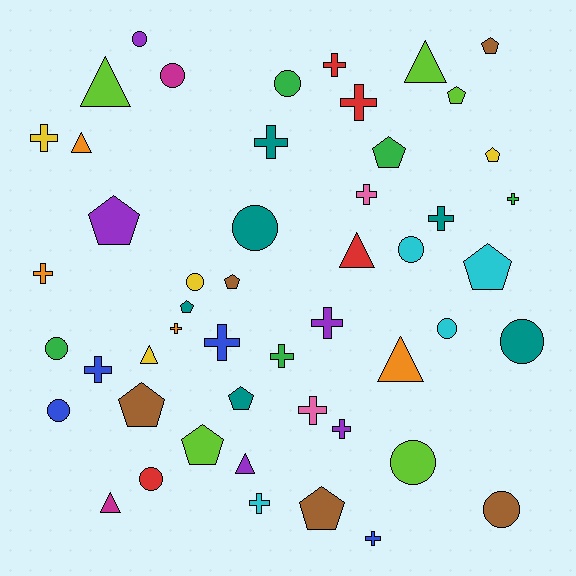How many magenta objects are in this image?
There are 2 magenta objects.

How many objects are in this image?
There are 50 objects.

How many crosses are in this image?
There are 17 crosses.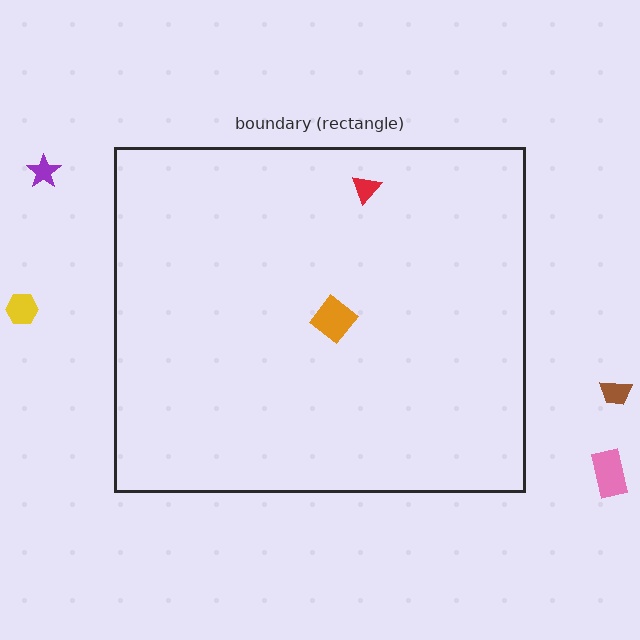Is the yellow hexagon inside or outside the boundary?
Outside.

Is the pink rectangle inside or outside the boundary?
Outside.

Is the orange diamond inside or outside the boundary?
Inside.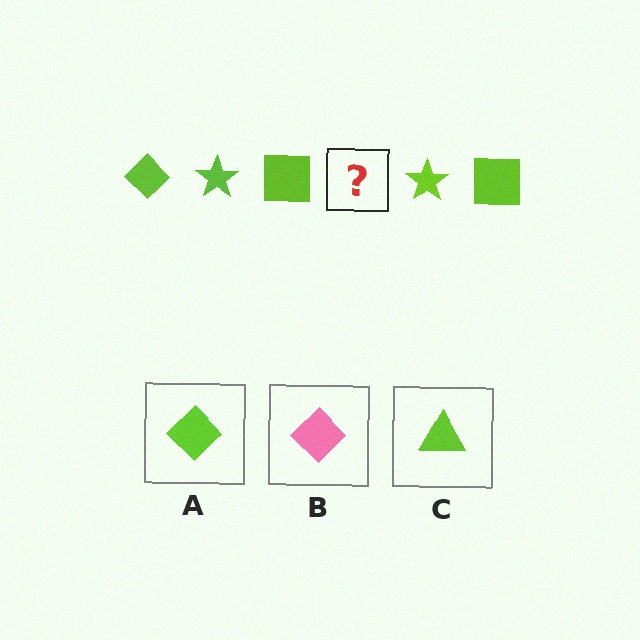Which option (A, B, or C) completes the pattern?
A.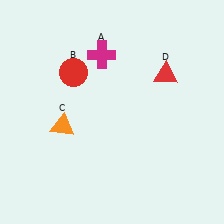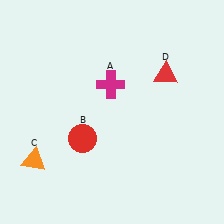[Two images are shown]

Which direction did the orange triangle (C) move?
The orange triangle (C) moved down.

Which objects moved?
The objects that moved are: the magenta cross (A), the red circle (B), the orange triangle (C).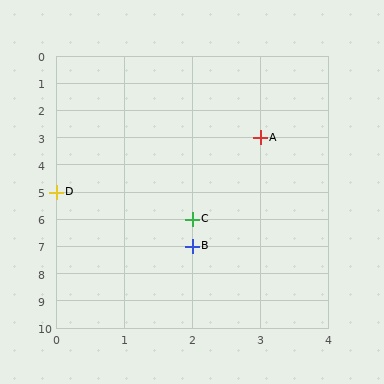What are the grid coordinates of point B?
Point B is at grid coordinates (2, 7).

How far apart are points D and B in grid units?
Points D and B are 2 columns and 2 rows apart (about 2.8 grid units diagonally).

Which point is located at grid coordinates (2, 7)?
Point B is at (2, 7).